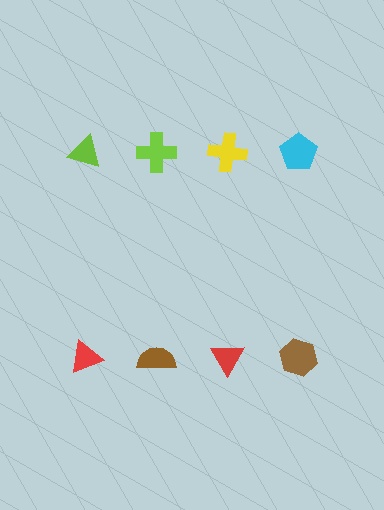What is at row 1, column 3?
A yellow cross.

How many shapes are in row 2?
4 shapes.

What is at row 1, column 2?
A lime cross.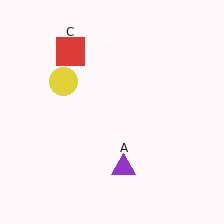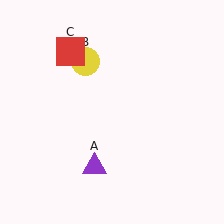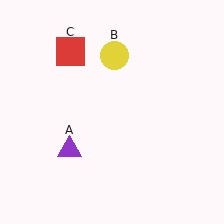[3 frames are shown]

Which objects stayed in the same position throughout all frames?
Red square (object C) remained stationary.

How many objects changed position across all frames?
2 objects changed position: purple triangle (object A), yellow circle (object B).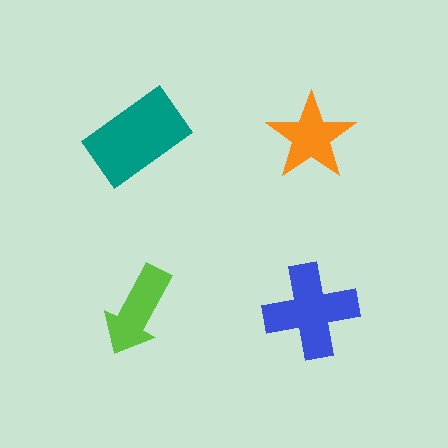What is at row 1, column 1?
A teal rectangle.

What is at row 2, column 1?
A lime arrow.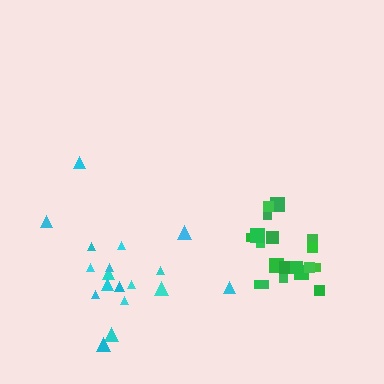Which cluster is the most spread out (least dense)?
Cyan.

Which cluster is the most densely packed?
Green.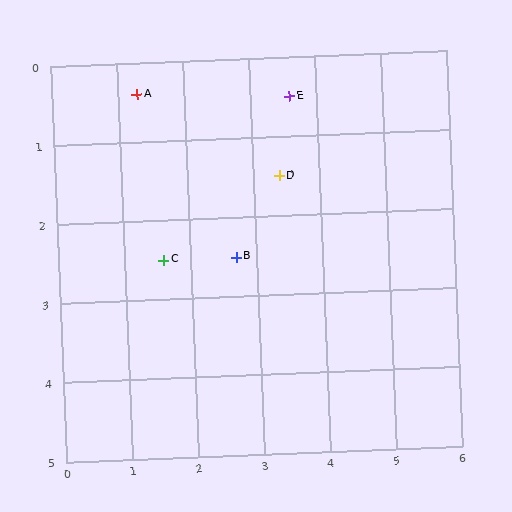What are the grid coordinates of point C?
Point C is at approximately (1.6, 2.5).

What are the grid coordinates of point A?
Point A is at approximately (1.3, 0.4).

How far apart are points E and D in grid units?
Points E and D are about 1.0 grid units apart.